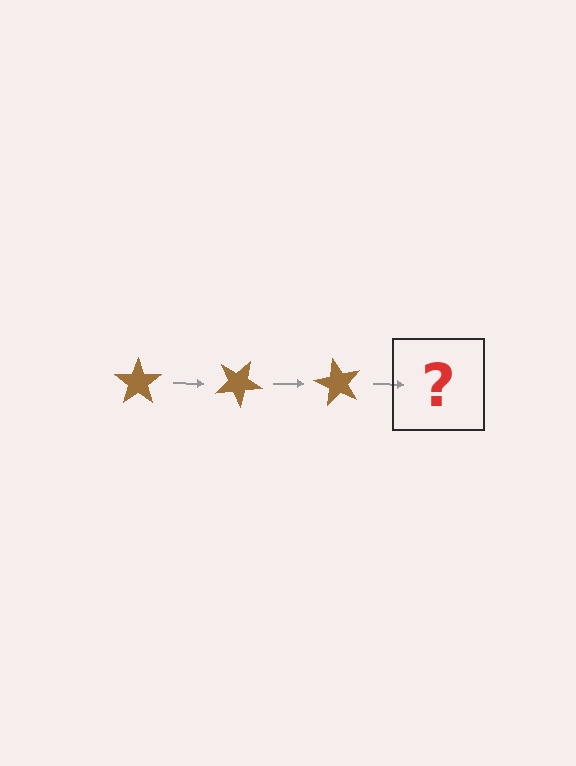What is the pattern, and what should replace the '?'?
The pattern is that the star rotates 30 degrees each step. The '?' should be a brown star rotated 90 degrees.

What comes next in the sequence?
The next element should be a brown star rotated 90 degrees.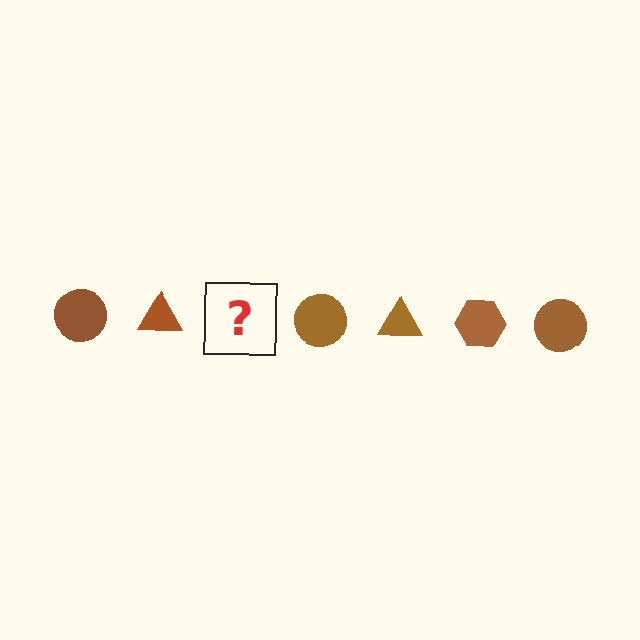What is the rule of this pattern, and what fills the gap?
The rule is that the pattern cycles through circle, triangle, hexagon shapes in brown. The gap should be filled with a brown hexagon.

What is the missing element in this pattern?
The missing element is a brown hexagon.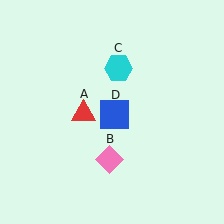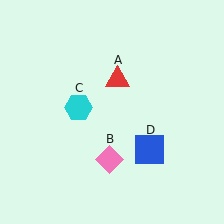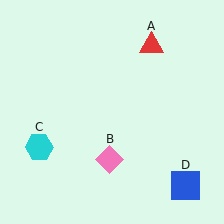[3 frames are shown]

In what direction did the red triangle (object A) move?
The red triangle (object A) moved up and to the right.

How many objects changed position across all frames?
3 objects changed position: red triangle (object A), cyan hexagon (object C), blue square (object D).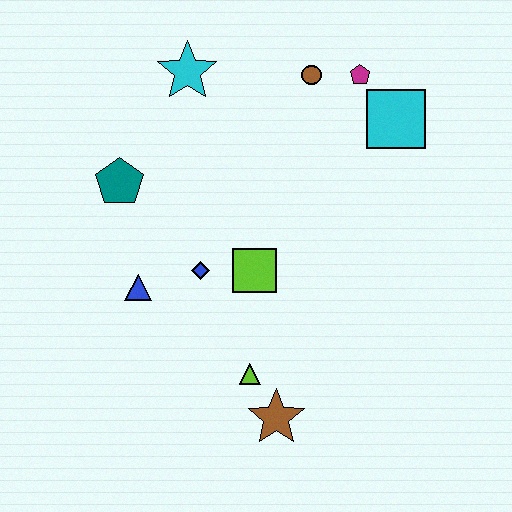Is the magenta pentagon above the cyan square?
Yes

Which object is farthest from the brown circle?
The brown star is farthest from the brown circle.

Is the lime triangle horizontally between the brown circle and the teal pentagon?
Yes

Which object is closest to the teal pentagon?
The blue triangle is closest to the teal pentagon.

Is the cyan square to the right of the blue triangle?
Yes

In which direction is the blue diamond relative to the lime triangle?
The blue diamond is above the lime triangle.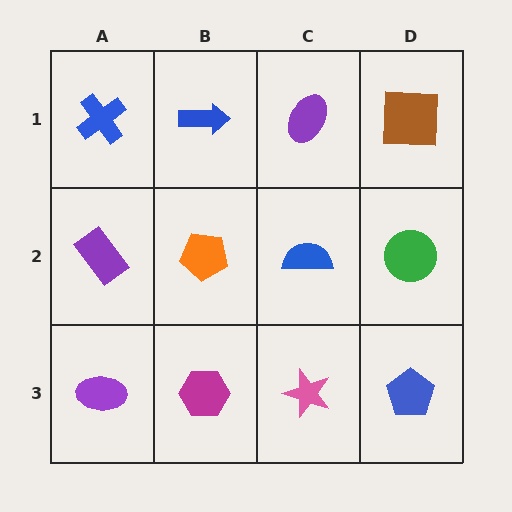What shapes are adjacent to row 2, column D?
A brown square (row 1, column D), a blue pentagon (row 3, column D), a blue semicircle (row 2, column C).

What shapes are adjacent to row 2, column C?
A purple ellipse (row 1, column C), a pink star (row 3, column C), an orange pentagon (row 2, column B), a green circle (row 2, column D).